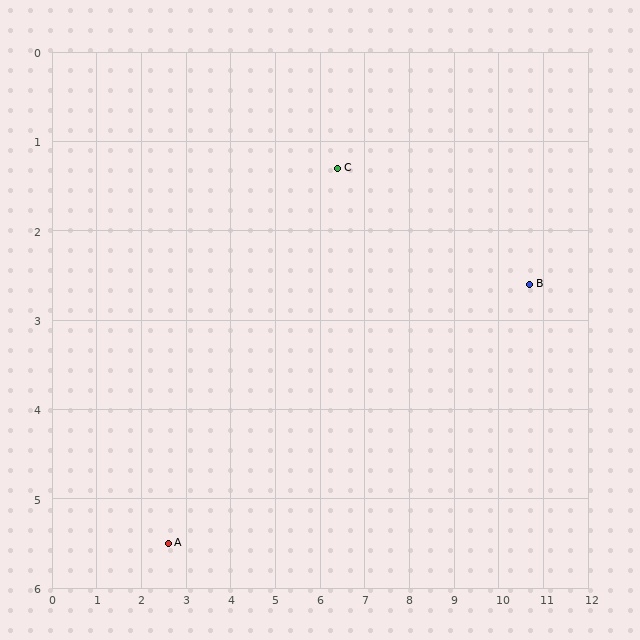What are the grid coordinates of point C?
Point C is at approximately (6.4, 1.3).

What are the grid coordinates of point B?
Point B is at approximately (10.7, 2.6).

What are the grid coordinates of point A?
Point A is at approximately (2.6, 5.5).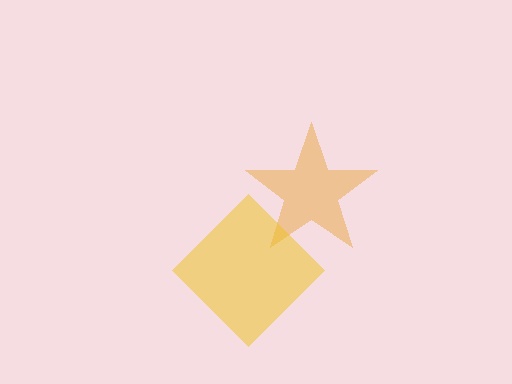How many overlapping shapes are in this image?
There are 2 overlapping shapes in the image.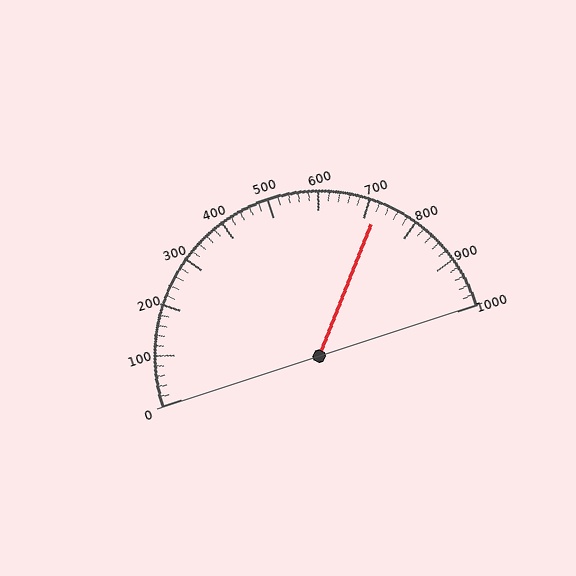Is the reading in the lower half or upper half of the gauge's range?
The reading is in the upper half of the range (0 to 1000).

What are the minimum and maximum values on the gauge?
The gauge ranges from 0 to 1000.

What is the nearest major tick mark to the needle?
The nearest major tick mark is 700.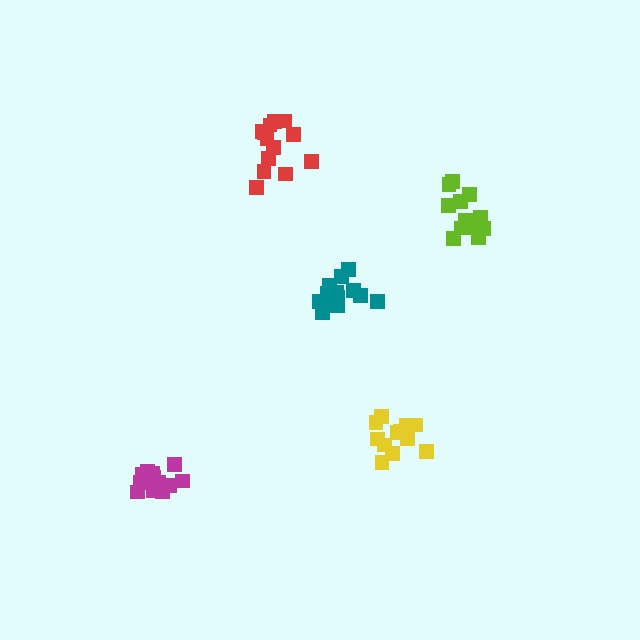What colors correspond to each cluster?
The clusters are colored: yellow, magenta, red, lime, teal.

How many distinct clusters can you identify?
There are 5 distinct clusters.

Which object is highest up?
The red cluster is topmost.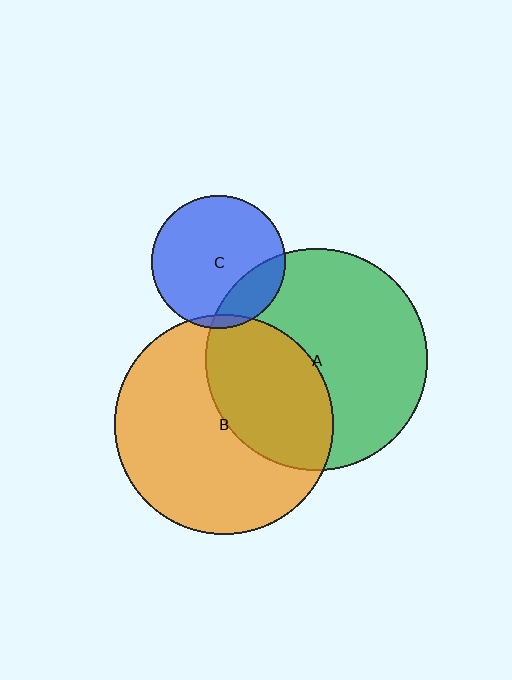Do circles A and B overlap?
Yes.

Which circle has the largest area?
Circle A (green).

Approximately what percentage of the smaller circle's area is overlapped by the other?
Approximately 40%.